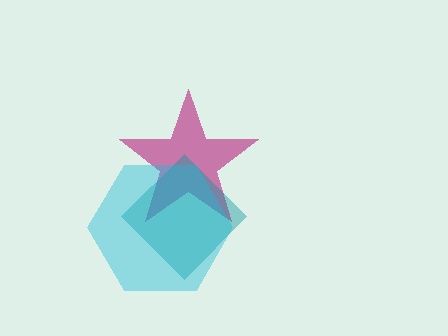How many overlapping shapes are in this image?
There are 3 overlapping shapes in the image.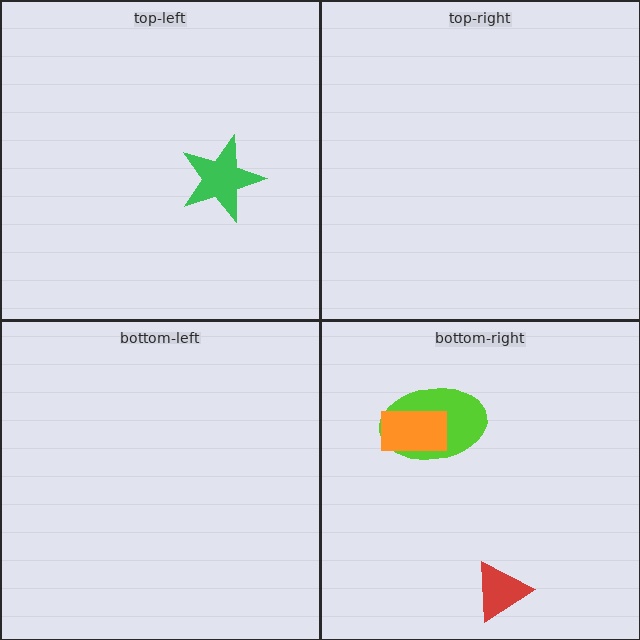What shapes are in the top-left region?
The green star.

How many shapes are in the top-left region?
1.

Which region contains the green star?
The top-left region.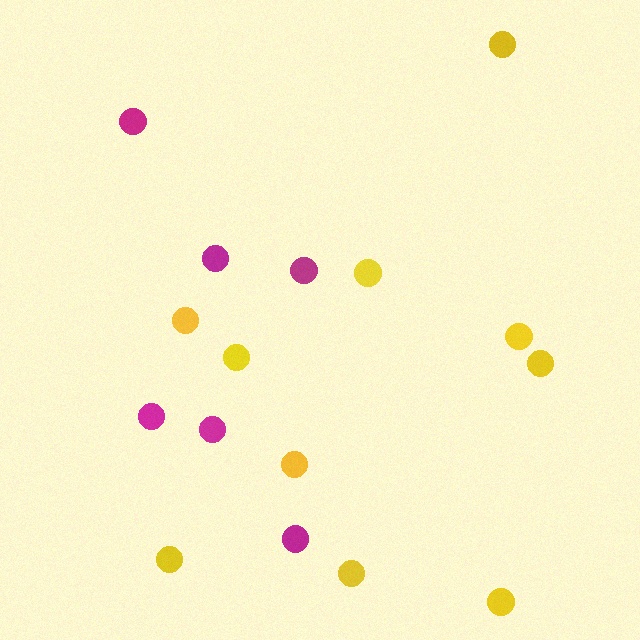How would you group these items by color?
There are 2 groups: one group of magenta circles (6) and one group of yellow circles (10).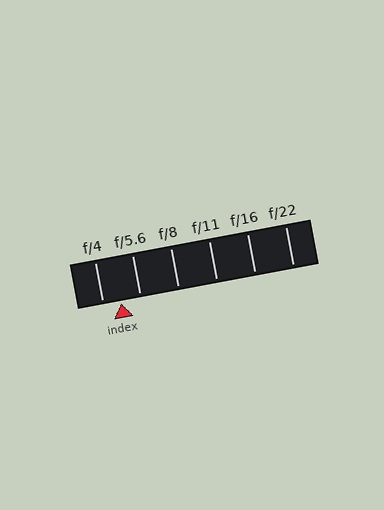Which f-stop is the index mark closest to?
The index mark is closest to f/4.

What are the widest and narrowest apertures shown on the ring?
The widest aperture shown is f/4 and the narrowest is f/22.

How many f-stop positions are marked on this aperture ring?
There are 6 f-stop positions marked.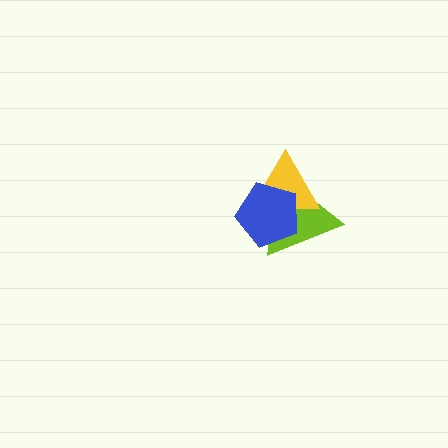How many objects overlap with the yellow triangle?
2 objects overlap with the yellow triangle.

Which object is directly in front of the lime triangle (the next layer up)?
The yellow triangle is directly in front of the lime triangle.